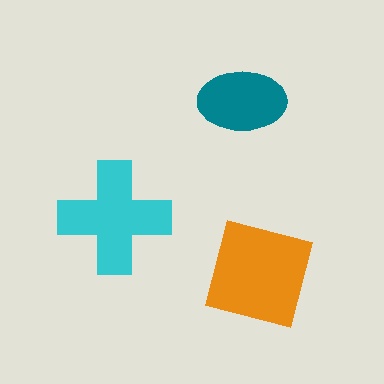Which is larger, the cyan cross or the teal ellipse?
The cyan cross.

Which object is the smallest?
The teal ellipse.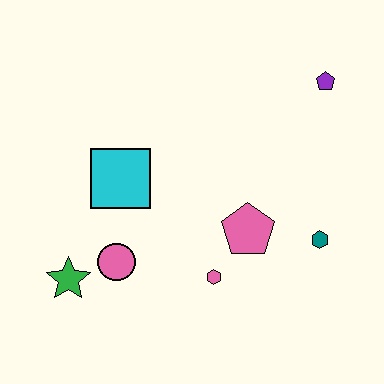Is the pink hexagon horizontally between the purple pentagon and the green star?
Yes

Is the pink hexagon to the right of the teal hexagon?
No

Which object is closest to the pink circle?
The green star is closest to the pink circle.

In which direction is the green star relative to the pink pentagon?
The green star is to the left of the pink pentagon.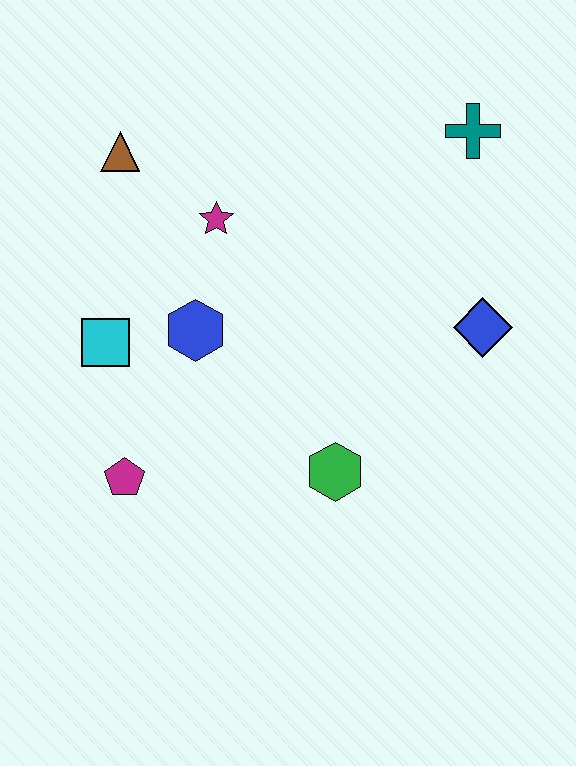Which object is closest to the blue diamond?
The teal cross is closest to the blue diamond.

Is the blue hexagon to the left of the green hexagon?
Yes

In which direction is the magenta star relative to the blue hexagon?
The magenta star is above the blue hexagon.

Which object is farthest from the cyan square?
The teal cross is farthest from the cyan square.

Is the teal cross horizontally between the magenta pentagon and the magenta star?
No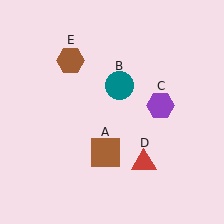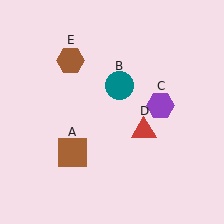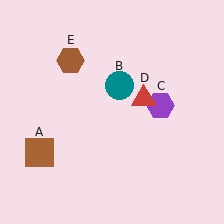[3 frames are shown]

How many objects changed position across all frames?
2 objects changed position: brown square (object A), red triangle (object D).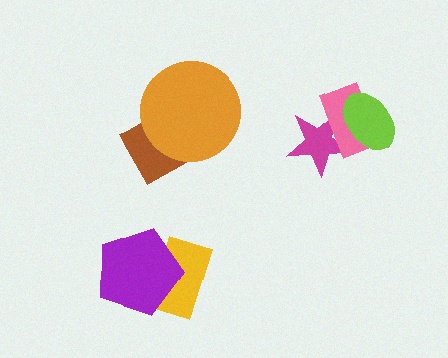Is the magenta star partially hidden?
Yes, it is partially covered by another shape.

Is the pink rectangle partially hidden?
Yes, it is partially covered by another shape.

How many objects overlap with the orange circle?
1 object overlaps with the orange circle.